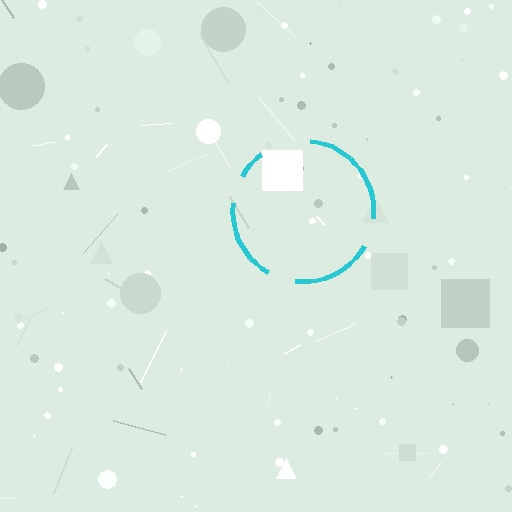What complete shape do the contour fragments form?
The contour fragments form a circle.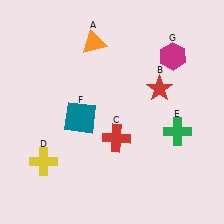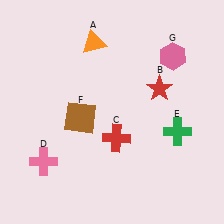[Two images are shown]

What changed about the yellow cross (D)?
In Image 1, D is yellow. In Image 2, it changed to pink.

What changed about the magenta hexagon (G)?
In Image 1, G is magenta. In Image 2, it changed to pink.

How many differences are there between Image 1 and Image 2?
There are 3 differences between the two images.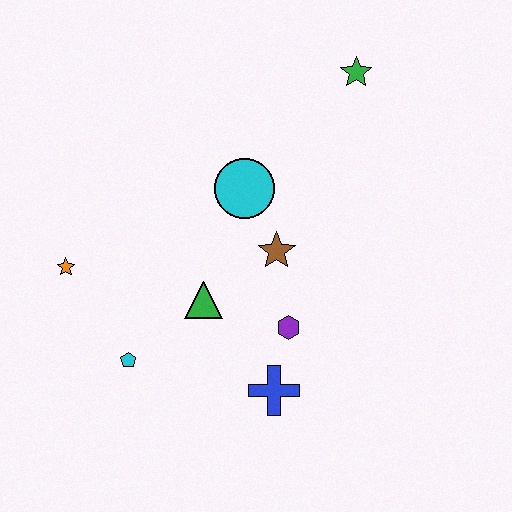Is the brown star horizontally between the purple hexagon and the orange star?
Yes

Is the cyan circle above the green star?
No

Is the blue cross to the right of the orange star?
Yes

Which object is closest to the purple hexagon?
The blue cross is closest to the purple hexagon.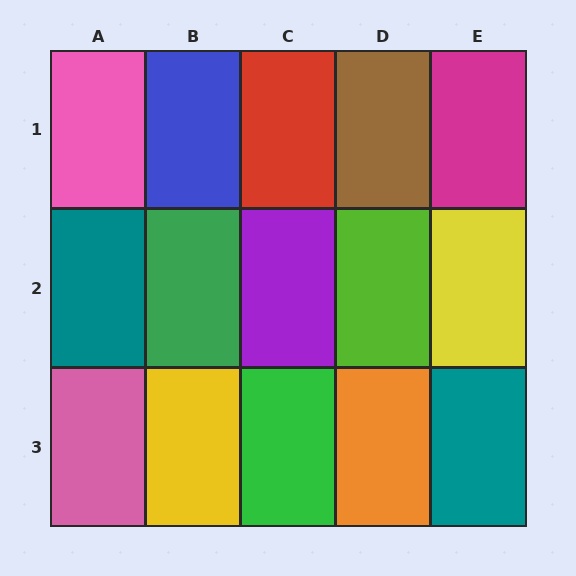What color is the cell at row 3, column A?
Pink.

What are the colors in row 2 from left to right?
Teal, green, purple, lime, yellow.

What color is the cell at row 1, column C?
Red.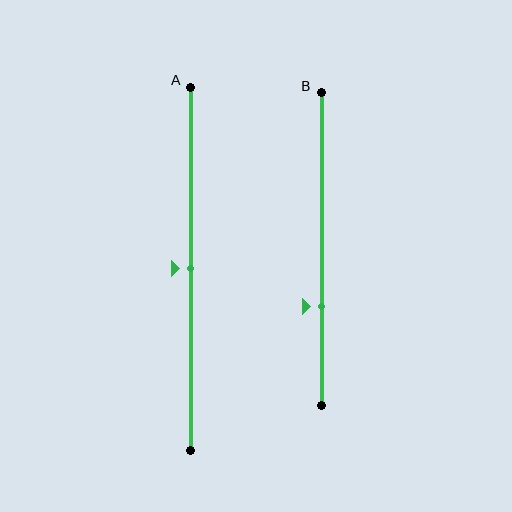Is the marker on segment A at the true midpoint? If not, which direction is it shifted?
Yes, the marker on segment A is at the true midpoint.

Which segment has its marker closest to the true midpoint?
Segment A has its marker closest to the true midpoint.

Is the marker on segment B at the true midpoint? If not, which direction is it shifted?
No, the marker on segment B is shifted downward by about 19% of the segment length.